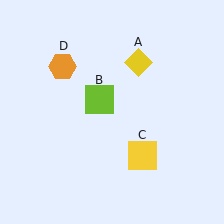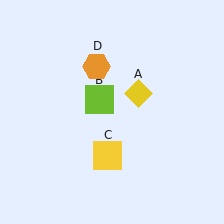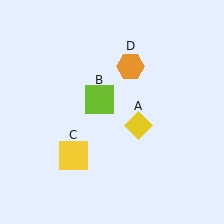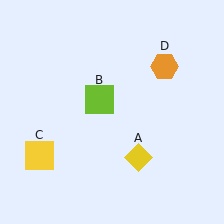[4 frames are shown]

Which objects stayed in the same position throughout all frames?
Lime square (object B) remained stationary.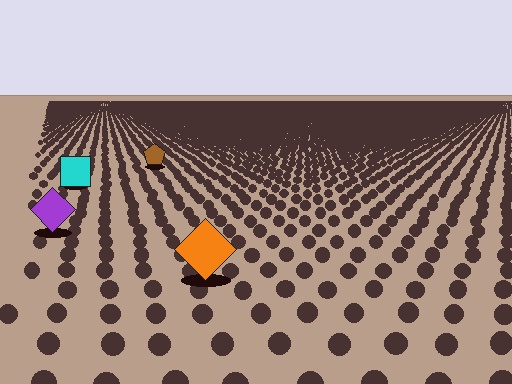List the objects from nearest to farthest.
From nearest to farthest: the orange diamond, the purple diamond, the cyan square, the brown pentagon.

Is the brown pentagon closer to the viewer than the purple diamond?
No. The purple diamond is closer — you can tell from the texture gradient: the ground texture is coarser near it.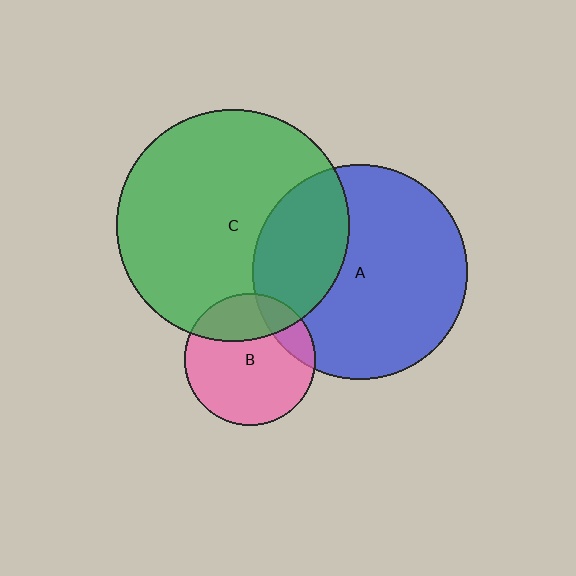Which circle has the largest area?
Circle C (green).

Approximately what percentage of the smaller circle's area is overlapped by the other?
Approximately 25%.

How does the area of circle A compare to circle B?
Approximately 2.7 times.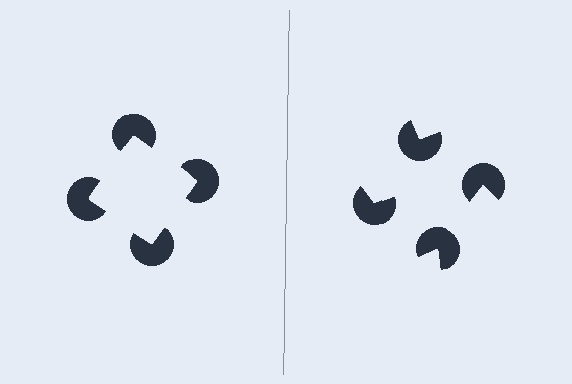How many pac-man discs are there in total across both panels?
8 — 4 on each side.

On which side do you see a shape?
An illusory square appears on the left side. On the right side the wedge cuts are rotated, so no coherent shape forms.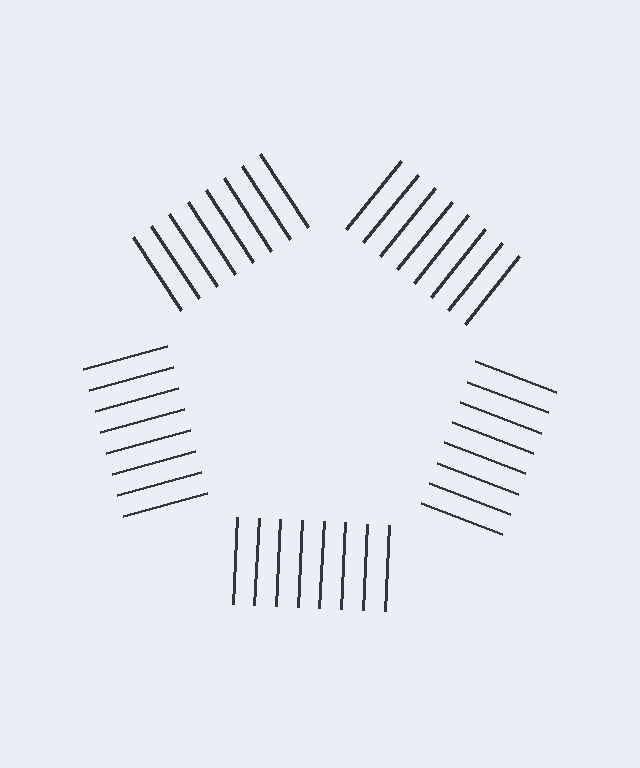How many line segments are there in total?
40 — 8 along each of the 5 edges.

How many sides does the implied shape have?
5 sides — the line-ends trace a pentagon.